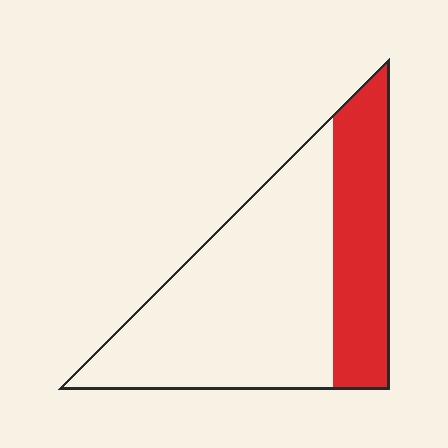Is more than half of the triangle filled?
No.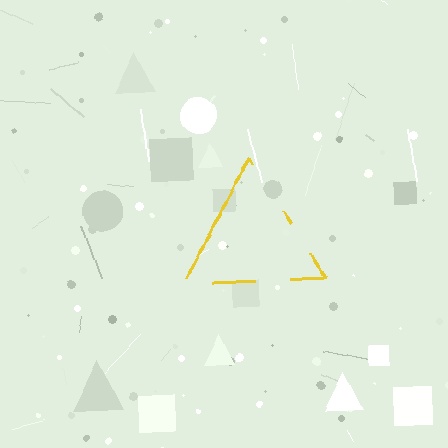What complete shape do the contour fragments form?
The contour fragments form a triangle.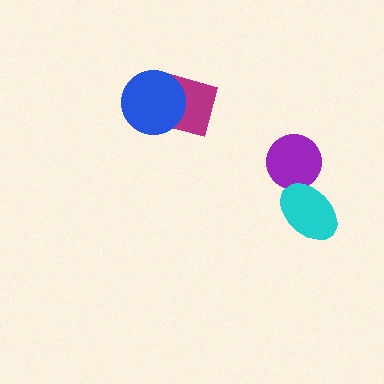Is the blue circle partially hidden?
No, no other shape covers it.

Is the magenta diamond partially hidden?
Yes, it is partially covered by another shape.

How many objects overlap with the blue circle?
1 object overlaps with the blue circle.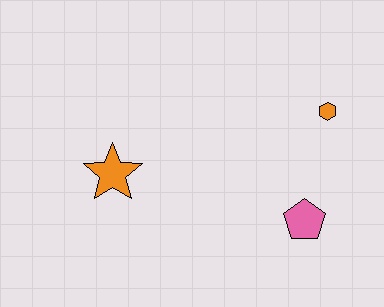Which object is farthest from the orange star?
The orange hexagon is farthest from the orange star.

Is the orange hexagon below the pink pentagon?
No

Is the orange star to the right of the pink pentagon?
No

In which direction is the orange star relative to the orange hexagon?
The orange star is to the left of the orange hexagon.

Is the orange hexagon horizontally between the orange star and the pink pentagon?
No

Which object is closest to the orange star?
The pink pentagon is closest to the orange star.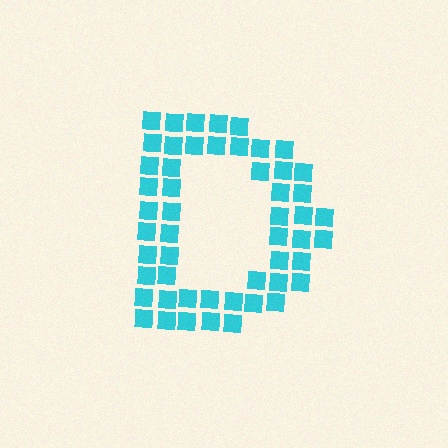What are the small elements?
The small elements are squares.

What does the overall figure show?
The overall figure shows the letter D.